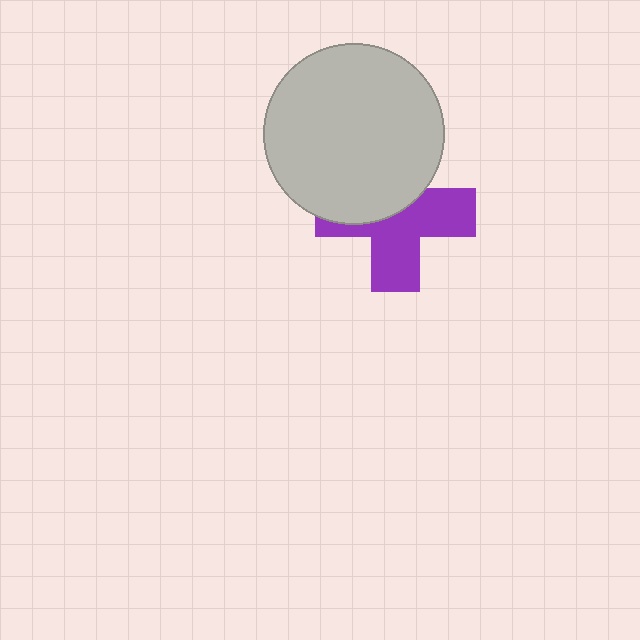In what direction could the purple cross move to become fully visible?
The purple cross could move down. That would shift it out from behind the light gray circle entirely.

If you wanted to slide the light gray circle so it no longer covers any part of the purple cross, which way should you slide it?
Slide it up — that is the most direct way to separate the two shapes.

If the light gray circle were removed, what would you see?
You would see the complete purple cross.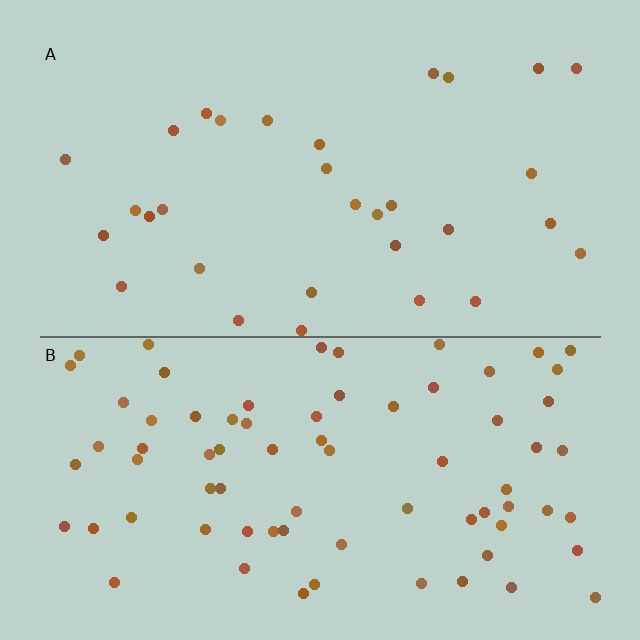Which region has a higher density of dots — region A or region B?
B (the bottom).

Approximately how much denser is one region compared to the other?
Approximately 2.4× — region B over region A.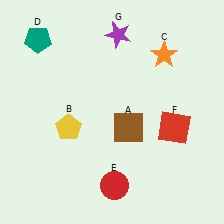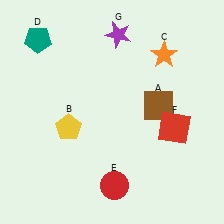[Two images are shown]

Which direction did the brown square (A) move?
The brown square (A) moved right.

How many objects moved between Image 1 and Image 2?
1 object moved between the two images.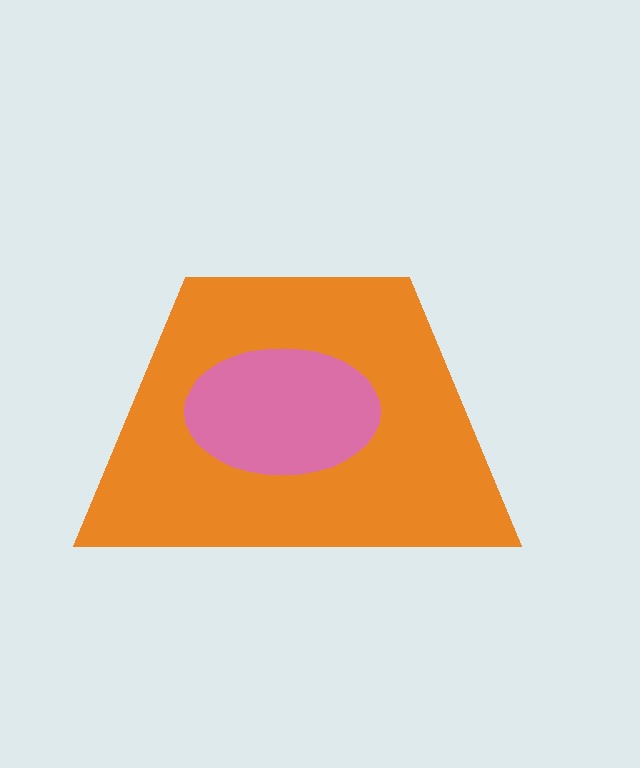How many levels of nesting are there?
2.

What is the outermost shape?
The orange trapezoid.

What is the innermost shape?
The pink ellipse.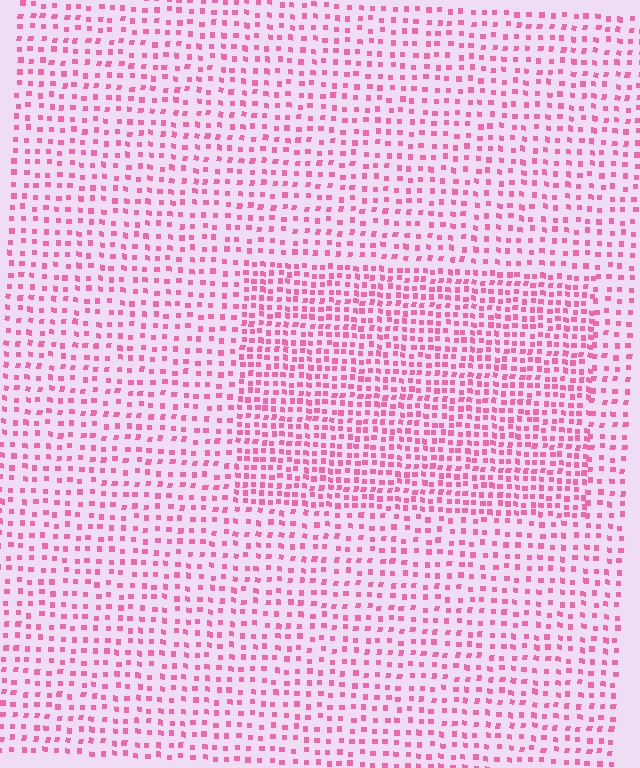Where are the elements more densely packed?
The elements are more densely packed inside the rectangle boundary.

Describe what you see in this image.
The image contains small pink elements arranged at two different densities. A rectangle-shaped region is visible where the elements are more densely packed than the surrounding area.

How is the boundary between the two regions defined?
The boundary is defined by a change in element density (approximately 1.8x ratio). All elements are the same color, size, and shape.